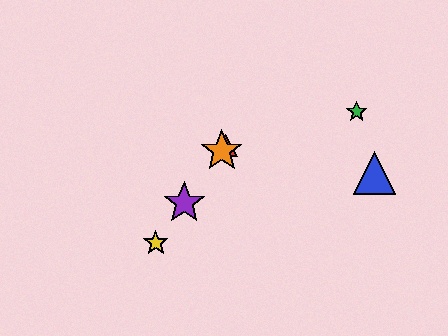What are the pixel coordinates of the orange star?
The orange star is at (222, 151).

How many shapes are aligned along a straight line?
4 shapes (the red triangle, the yellow star, the purple star, the orange star) are aligned along a straight line.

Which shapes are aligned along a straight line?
The red triangle, the yellow star, the purple star, the orange star are aligned along a straight line.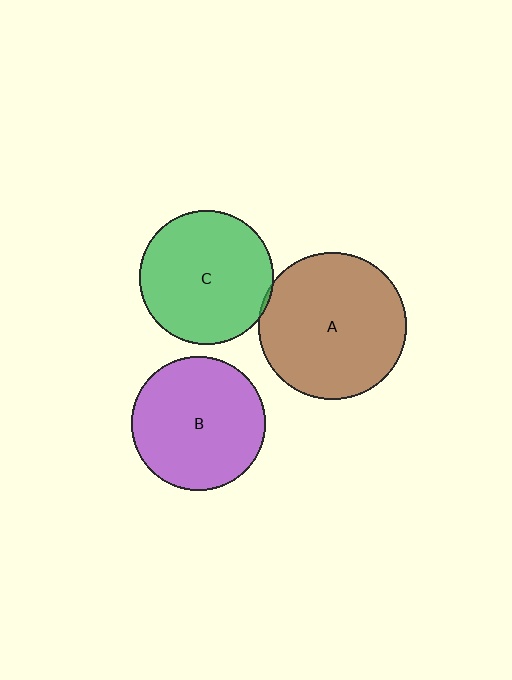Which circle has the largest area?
Circle A (brown).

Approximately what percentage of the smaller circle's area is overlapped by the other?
Approximately 5%.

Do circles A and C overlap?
Yes.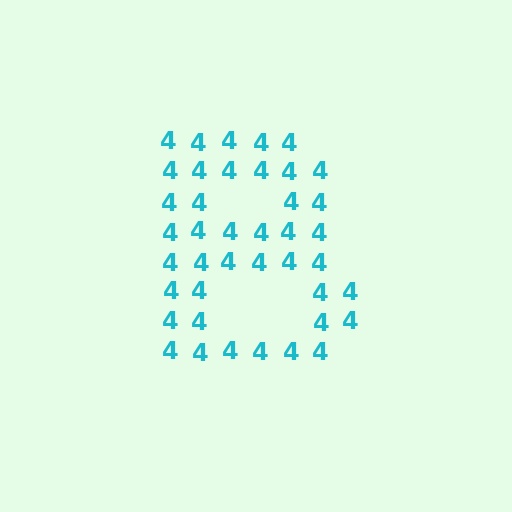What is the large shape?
The large shape is the letter B.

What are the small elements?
The small elements are digit 4's.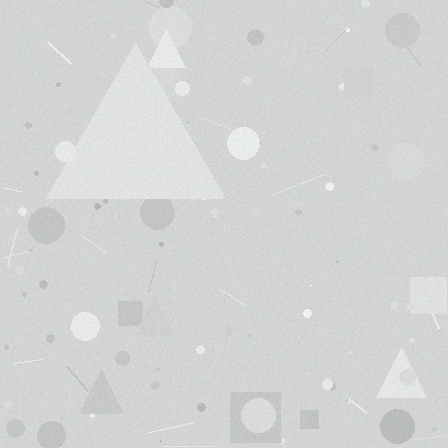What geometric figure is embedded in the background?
A triangle is embedded in the background.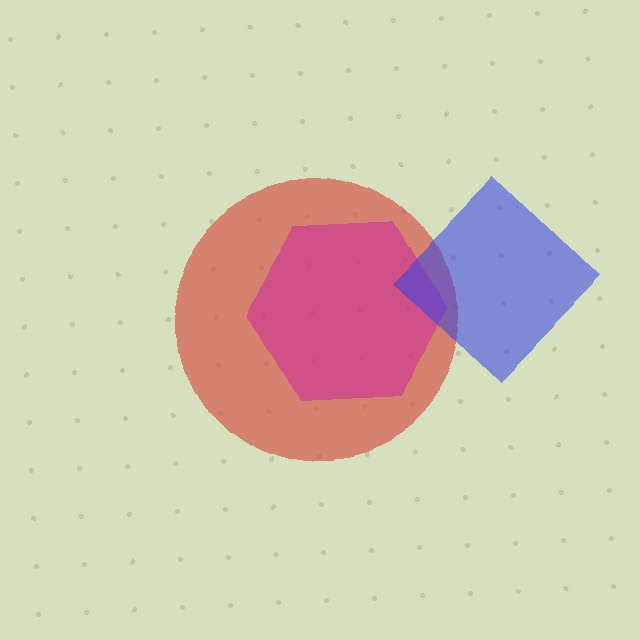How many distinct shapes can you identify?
There are 3 distinct shapes: a red circle, a magenta hexagon, a blue diamond.